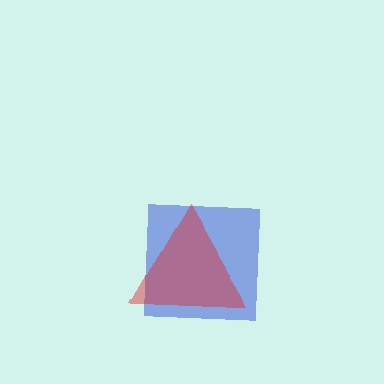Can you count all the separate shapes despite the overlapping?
Yes, there are 2 separate shapes.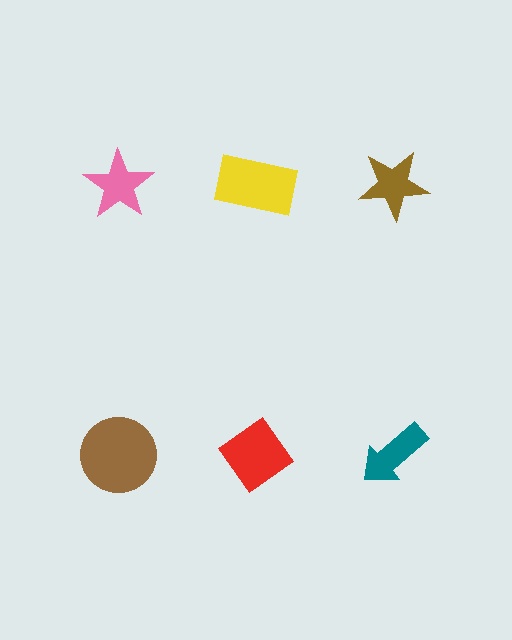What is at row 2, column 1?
A brown circle.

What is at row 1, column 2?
A yellow rectangle.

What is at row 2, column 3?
A teal arrow.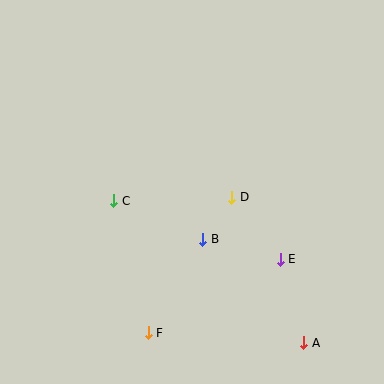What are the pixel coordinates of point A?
Point A is at (304, 343).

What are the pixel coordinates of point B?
Point B is at (203, 239).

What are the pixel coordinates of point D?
Point D is at (232, 197).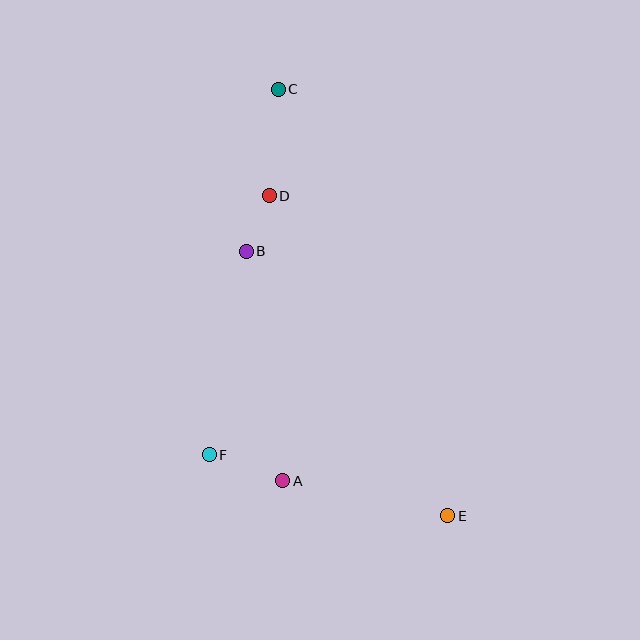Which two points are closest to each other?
Points B and D are closest to each other.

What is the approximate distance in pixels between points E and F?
The distance between E and F is approximately 246 pixels.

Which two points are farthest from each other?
Points C and E are farthest from each other.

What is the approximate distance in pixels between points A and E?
The distance between A and E is approximately 169 pixels.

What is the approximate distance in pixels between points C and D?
The distance between C and D is approximately 107 pixels.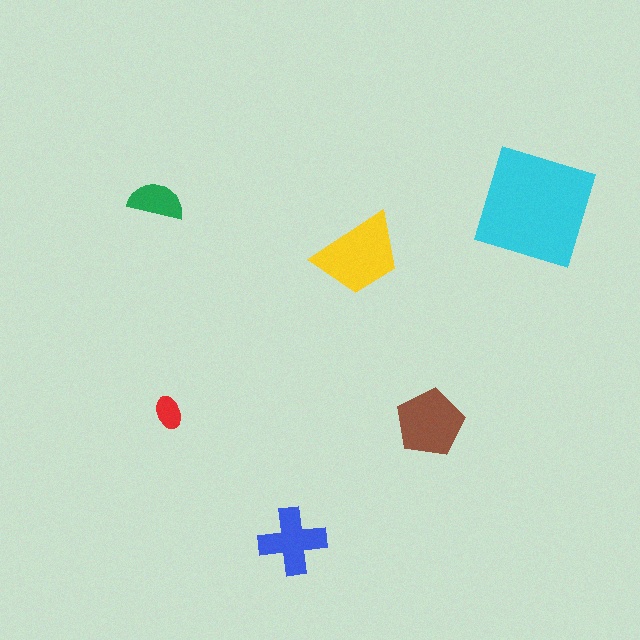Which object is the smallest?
The red ellipse.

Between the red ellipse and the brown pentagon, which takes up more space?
The brown pentagon.